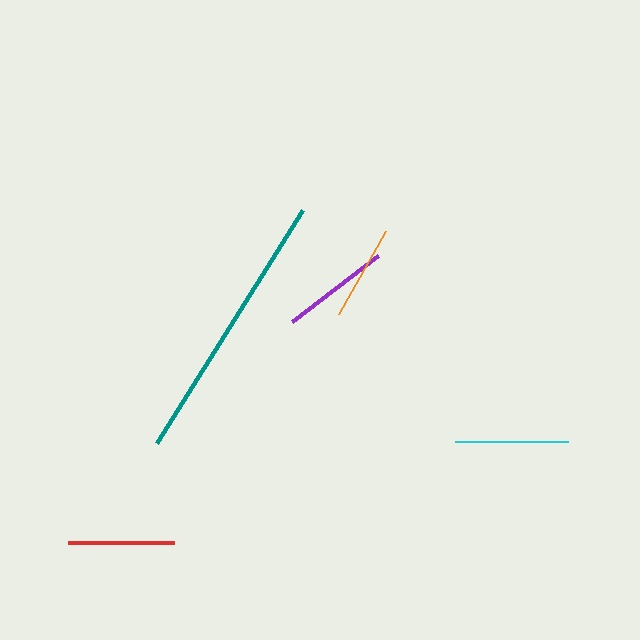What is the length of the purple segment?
The purple segment is approximately 108 pixels long.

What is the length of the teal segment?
The teal segment is approximately 275 pixels long.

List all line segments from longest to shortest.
From longest to shortest: teal, cyan, purple, red, orange.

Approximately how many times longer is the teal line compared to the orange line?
The teal line is approximately 2.9 times the length of the orange line.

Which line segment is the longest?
The teal line is the longest at approximately 275 pixels.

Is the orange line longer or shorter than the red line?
The red line is longer than the orange line.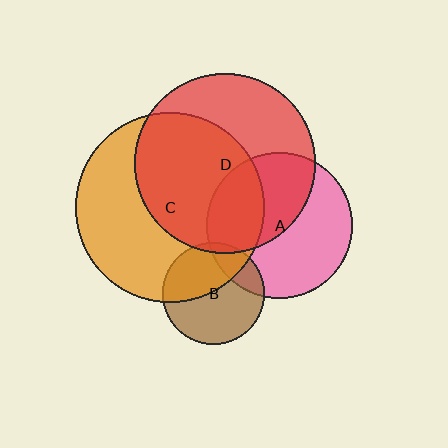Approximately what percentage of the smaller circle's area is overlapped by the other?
Approximately 5%.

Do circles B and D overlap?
Yes.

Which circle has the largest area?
Circle C (orange).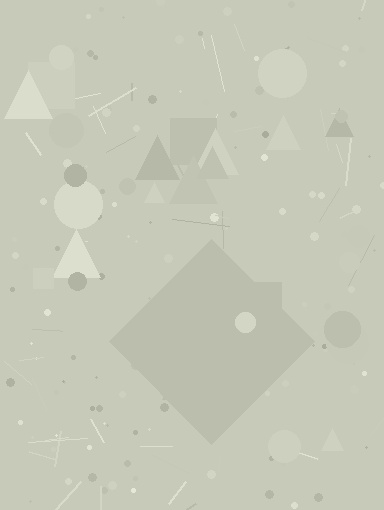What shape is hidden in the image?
A diamond is hidden in the image.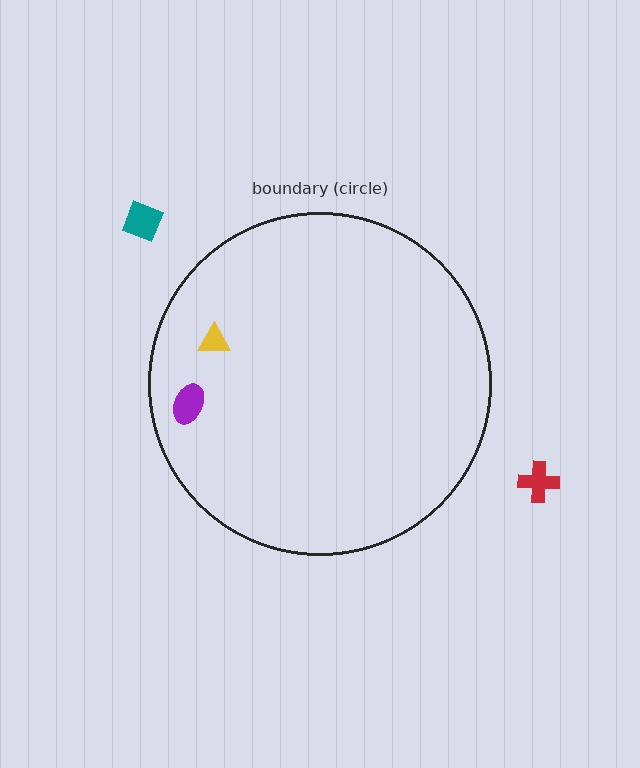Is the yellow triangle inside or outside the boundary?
Inside.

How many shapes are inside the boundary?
2 inside, 2 outside.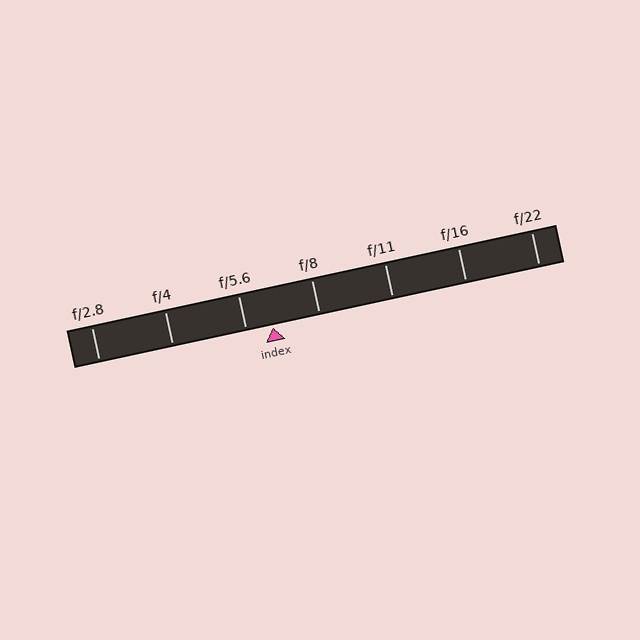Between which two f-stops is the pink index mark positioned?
The index mark is between f/5.6 and f/8.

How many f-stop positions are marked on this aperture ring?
There are 7 f-stop positions marked.